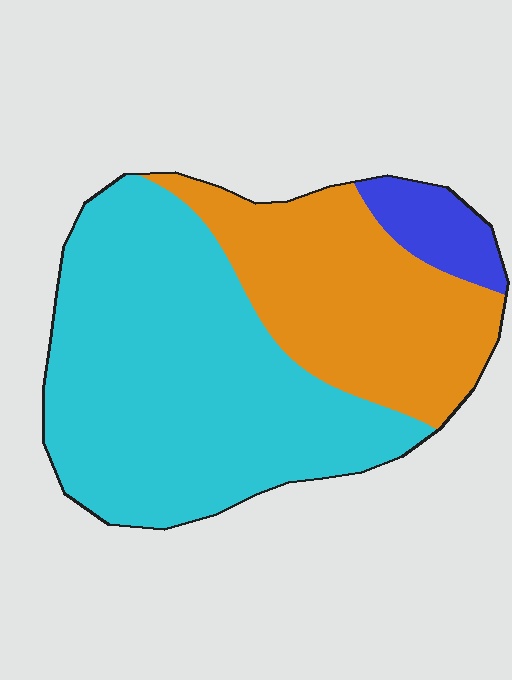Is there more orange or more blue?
Orange.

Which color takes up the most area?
Cyan, at roughly 60%.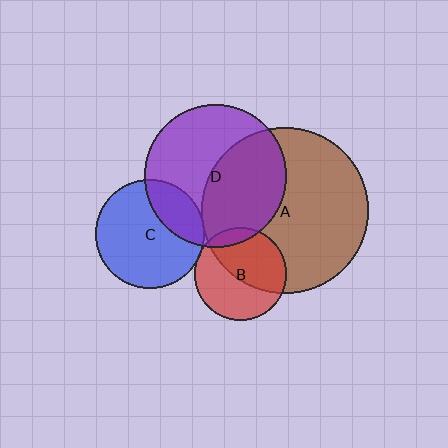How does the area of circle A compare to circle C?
Approximately 2.4 times.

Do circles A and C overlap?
Yes.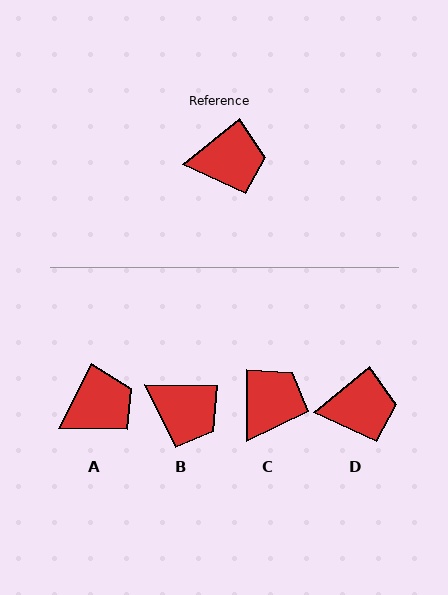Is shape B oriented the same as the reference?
No, it is off by about 39 degrees.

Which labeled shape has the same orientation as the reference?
D.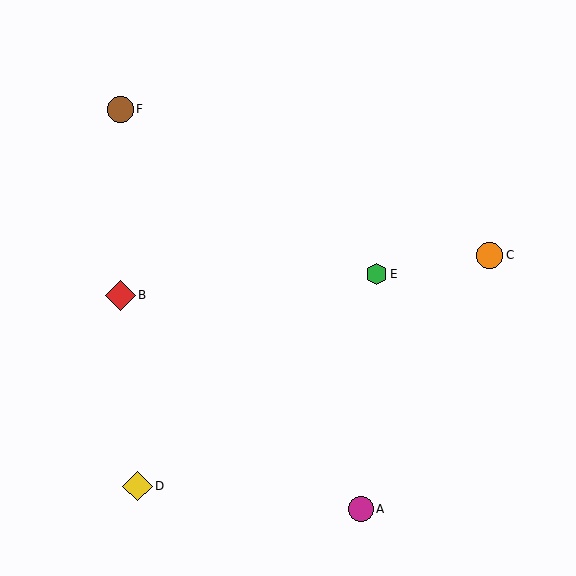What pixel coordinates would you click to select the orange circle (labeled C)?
Click at (489, 255) to select the orange circle C.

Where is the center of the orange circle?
The center of the orange circle is at (489, 255).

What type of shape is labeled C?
Shape C is an orange circle.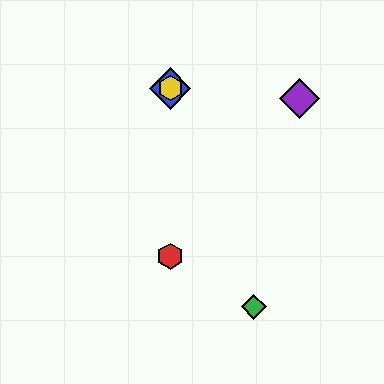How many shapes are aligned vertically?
3 shapes (the red hexagon, the blue diamond, the yellow hexagon) are aligned vertically.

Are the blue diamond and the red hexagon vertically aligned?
Yes, both are at x≈170.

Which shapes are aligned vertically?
The red hexagon, the blue diamond, the yellow hexagon are aligned vertically.